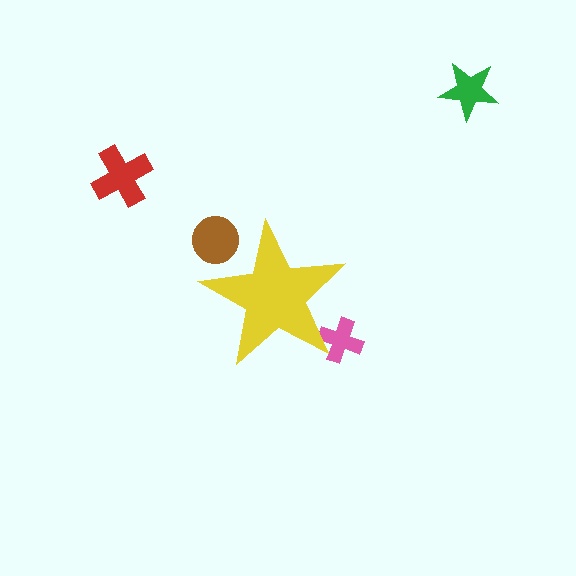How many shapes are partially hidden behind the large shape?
2 shapes are partially hidden.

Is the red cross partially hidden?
No, the red cross is fully visible.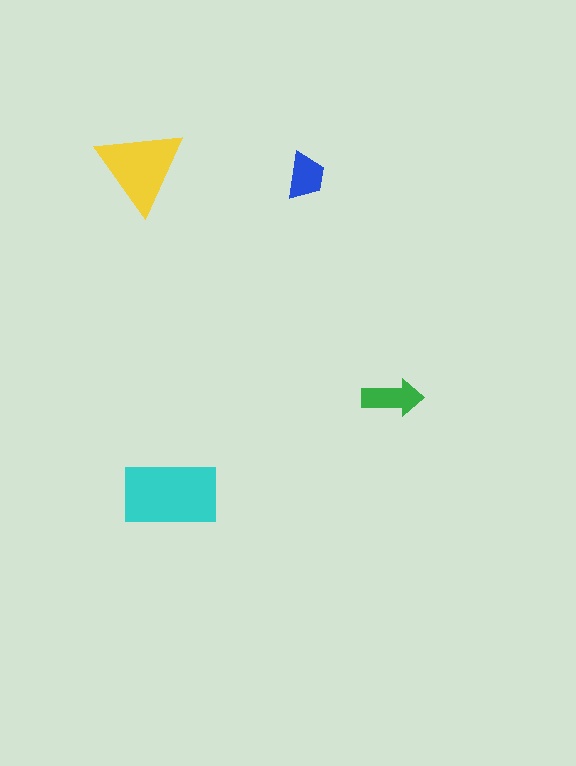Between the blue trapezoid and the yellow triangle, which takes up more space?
The yellow triangle.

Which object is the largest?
The cyan rectangle.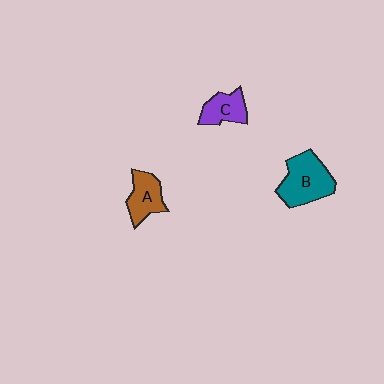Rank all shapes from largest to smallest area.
From largest to smallest: B (teal), A (brown), C (purple).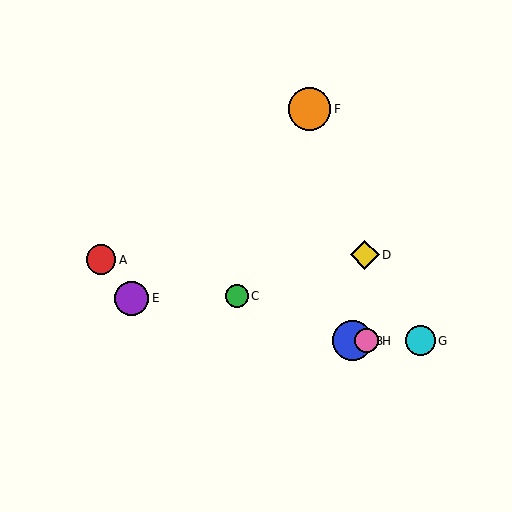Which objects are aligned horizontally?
Objects B, G, H are aligned horizontally.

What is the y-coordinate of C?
Object C is at y≈296.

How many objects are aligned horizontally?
3 objects (B, G, H) are aligned horizontally.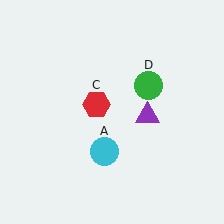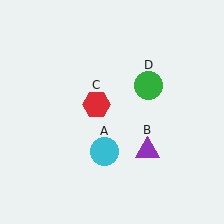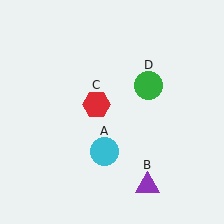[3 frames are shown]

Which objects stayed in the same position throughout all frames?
Cyan circle (object A) and red hexagon (object C) and green circle (object D) remained stationary.